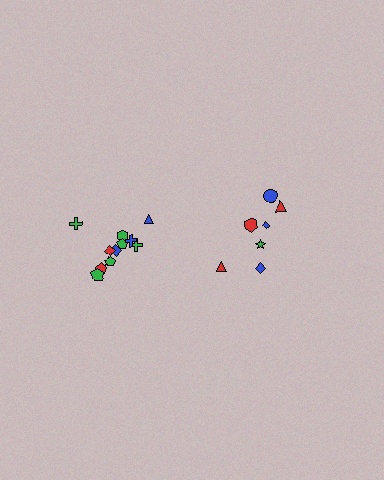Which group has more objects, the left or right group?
The left group.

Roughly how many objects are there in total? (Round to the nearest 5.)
Roughly 20 objects in total.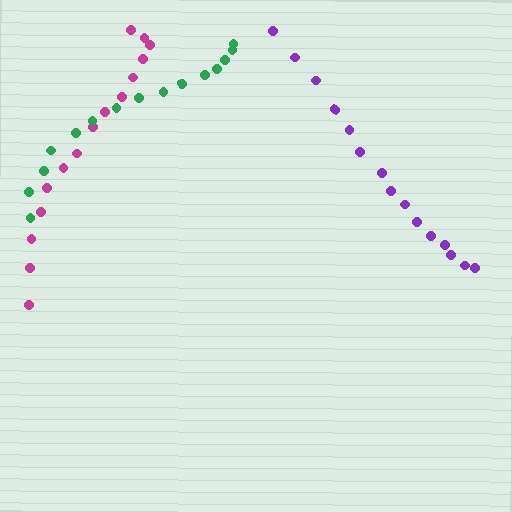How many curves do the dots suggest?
There are 3 distinct paths.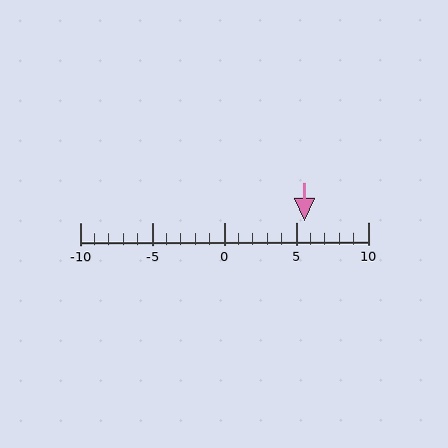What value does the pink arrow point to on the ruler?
The pink arrow points to approximately 6.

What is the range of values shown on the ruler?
The ruler shows values from -10 to 10.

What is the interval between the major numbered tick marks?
The major tick marks are spaced 5 units apart.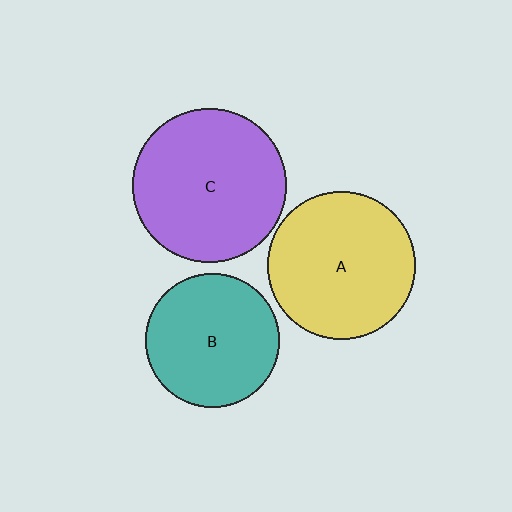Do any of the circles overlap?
No, none of the circles overlap.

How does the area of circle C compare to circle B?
Approximately 1.3 times.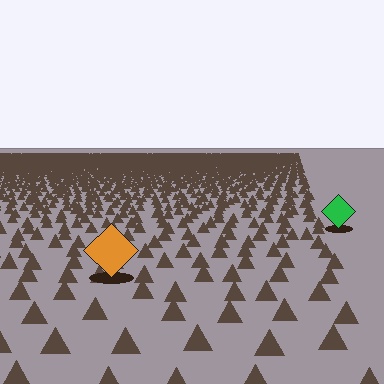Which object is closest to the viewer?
The orange diamond is closest. The texture marks near it are larger and more spread out.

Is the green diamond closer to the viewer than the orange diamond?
No. The orange diamond is closer — you can tell from the texture gradient: the ground texture is coarser near it.